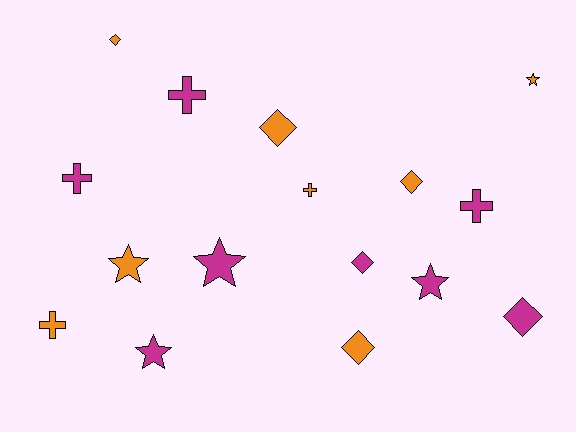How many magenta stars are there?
There are 3 magenta stars.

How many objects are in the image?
There are 16 objects.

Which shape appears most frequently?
Diamond, with 6 objects.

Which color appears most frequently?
Orange, with 8 objects.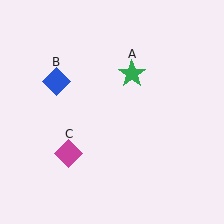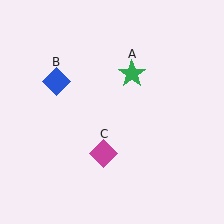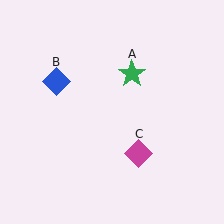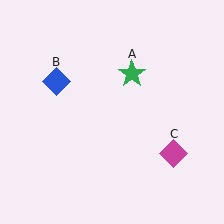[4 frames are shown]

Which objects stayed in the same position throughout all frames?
Green star (object A) and blue diamond (object B) remained stationary.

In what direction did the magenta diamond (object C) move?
The magenta diamond (object C) moved right.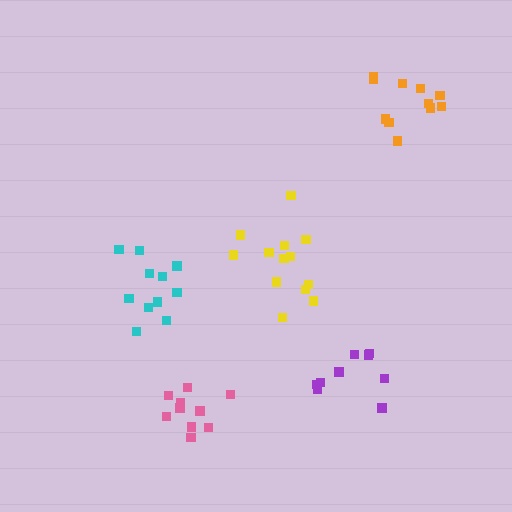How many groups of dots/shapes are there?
There are 5 groups.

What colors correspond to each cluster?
The clusters are colored: purple, yellow, pink, orange, cyan.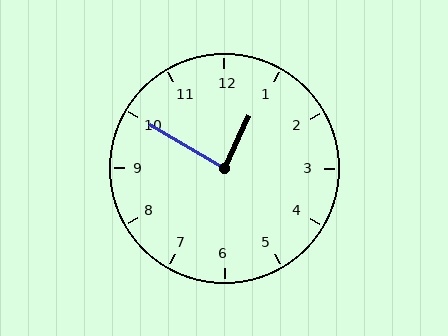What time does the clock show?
12:50.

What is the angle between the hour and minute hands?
Approximately 85 degrees.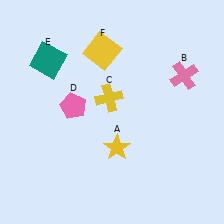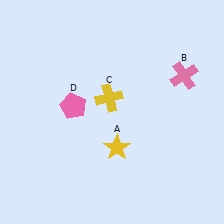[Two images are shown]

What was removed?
The yellow square (F), the teal square (E) were removed in Image 2.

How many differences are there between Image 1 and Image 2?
There are 2 differences between the two images.